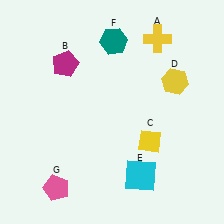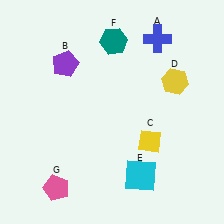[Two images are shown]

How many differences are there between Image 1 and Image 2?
There are 2 differences between the two images.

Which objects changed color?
A changed from yellow to blue. B changed from magenta to purple.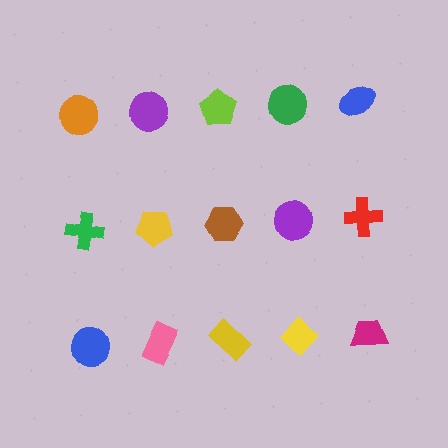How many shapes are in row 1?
5 shapes.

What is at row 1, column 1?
An orange circle.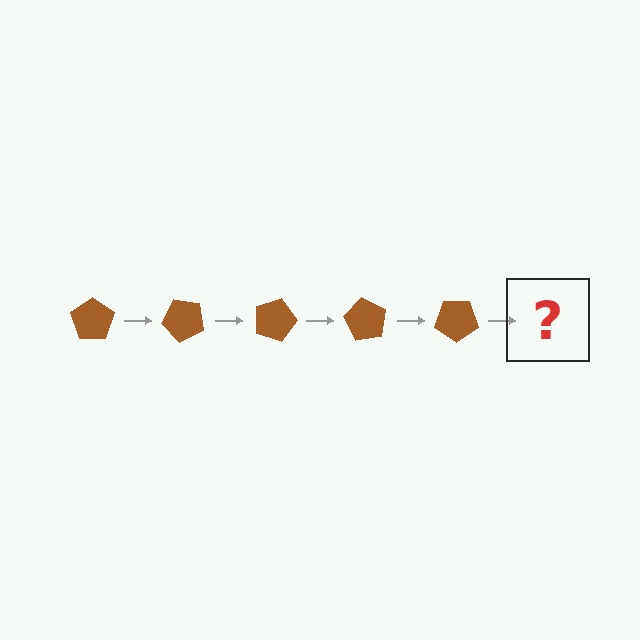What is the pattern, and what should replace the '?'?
The pattern is that the pentagon rotates 45 degrees each step. The '?' should be a brown pentagon rotated 225 degrees.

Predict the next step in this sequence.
The next step is a brown pentagon rotated 225 degrees.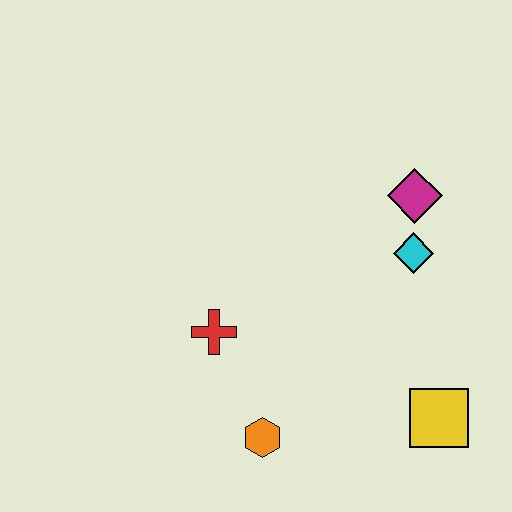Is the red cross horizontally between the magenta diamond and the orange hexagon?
No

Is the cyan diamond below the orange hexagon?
No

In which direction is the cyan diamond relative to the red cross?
The cyan diamond is to the right of the red cross.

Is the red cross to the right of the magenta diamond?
No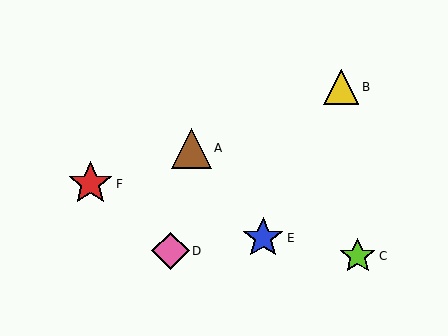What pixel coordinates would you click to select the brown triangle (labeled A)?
Click at (191, 148) to select the brown triangle A.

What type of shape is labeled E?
Shape E is a blue star.